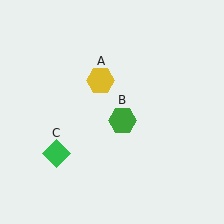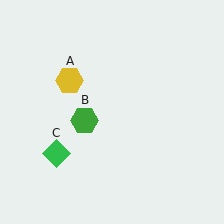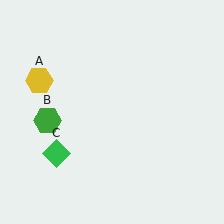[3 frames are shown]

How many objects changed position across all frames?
2 objects changed position: yellow hexagon (object A), green hexagon (object B).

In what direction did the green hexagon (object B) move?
The green hexagon (object B) moved left.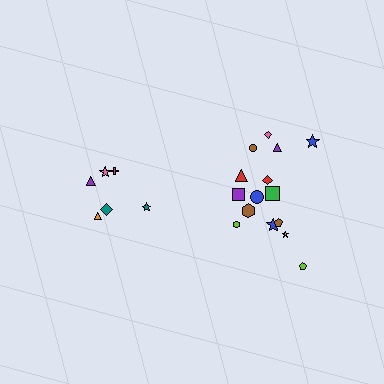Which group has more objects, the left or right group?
The right group.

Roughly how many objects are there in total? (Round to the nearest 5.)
Roughly 20 objects in total.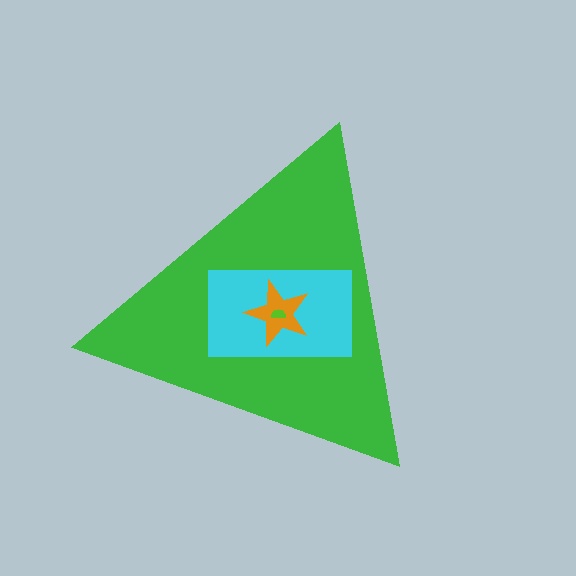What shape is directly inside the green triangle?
The cyan rectangle.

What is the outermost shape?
The green triangle.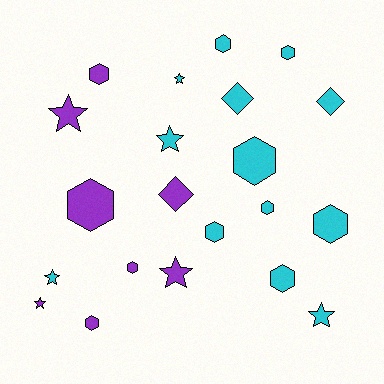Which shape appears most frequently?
Hexagon, with 11 objects.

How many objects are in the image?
There are 21 objects.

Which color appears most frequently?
Cyan, with 13 objects.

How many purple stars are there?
There are 3 purple stars.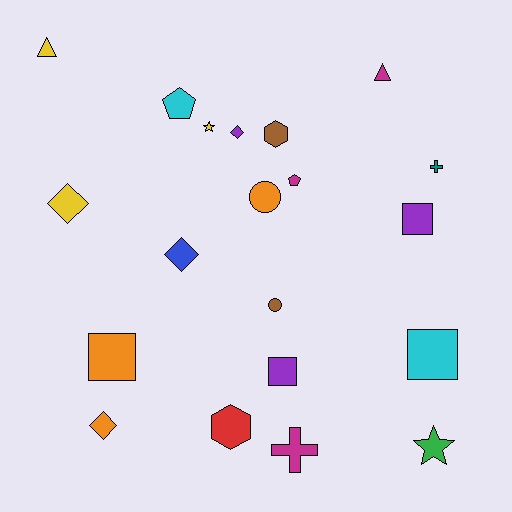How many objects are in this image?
There are 20 objects.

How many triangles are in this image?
There are 2 triangles.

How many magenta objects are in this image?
There are 3 magenta objects.